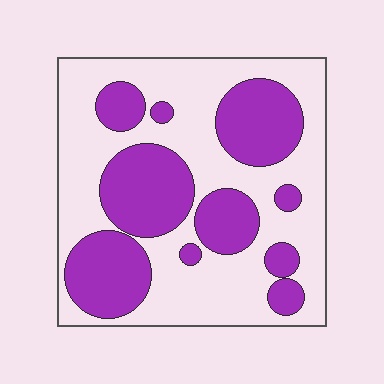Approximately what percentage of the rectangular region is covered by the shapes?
Approximately 40%.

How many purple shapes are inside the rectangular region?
10.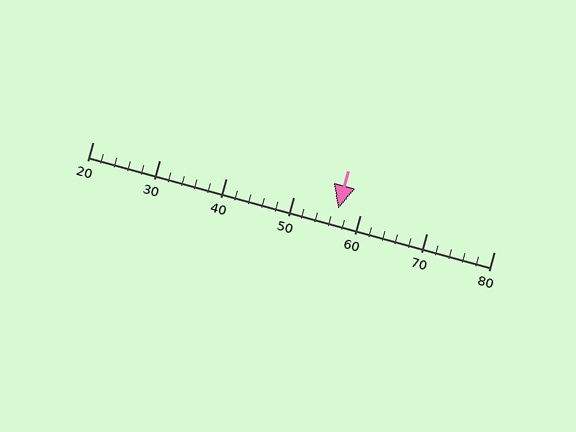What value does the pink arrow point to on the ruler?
The pink arrow points to approximately 57.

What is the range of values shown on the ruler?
The ruler shows values from 20 to 80.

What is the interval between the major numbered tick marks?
The major tick marks are spaced 10 units apart.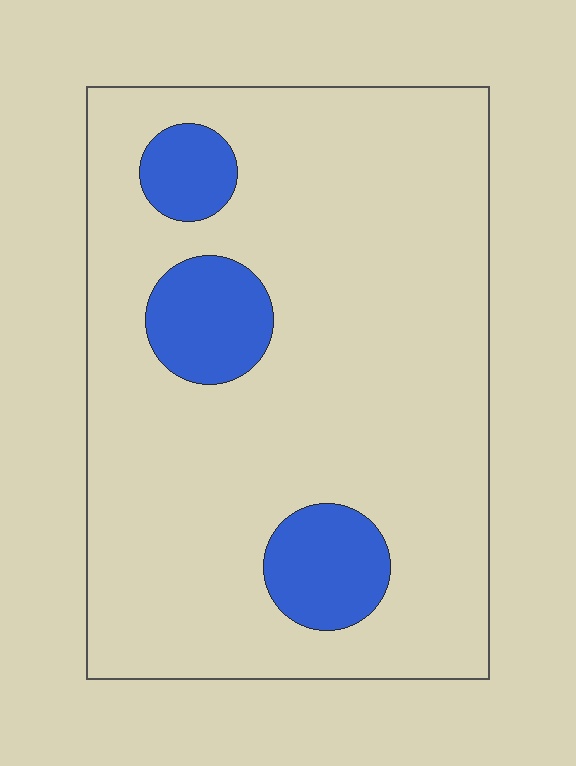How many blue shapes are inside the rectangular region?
3.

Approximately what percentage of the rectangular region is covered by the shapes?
Approximately 15%.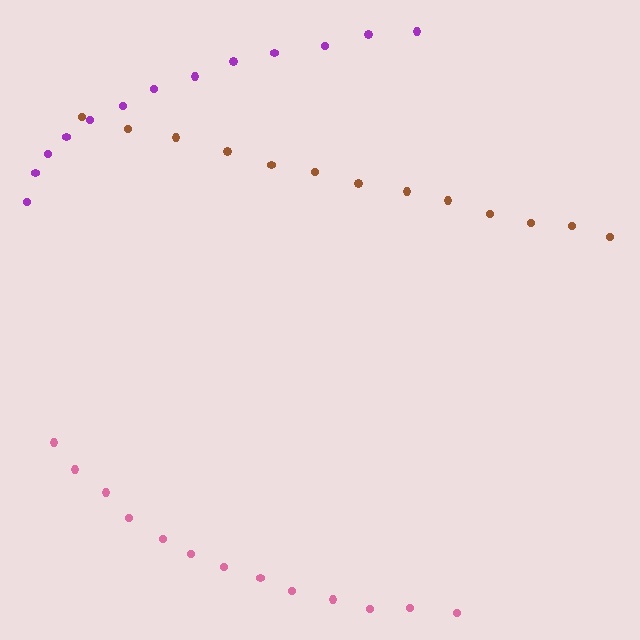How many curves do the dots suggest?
There are 3 distinct paths.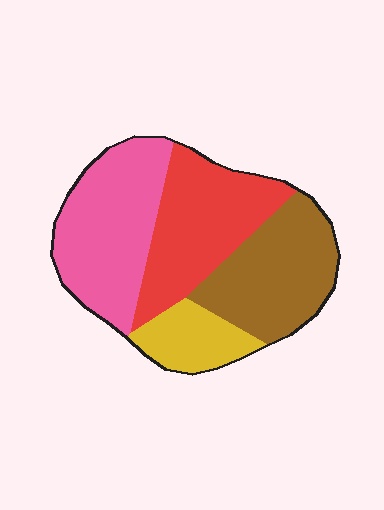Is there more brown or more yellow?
Brown.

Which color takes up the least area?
Yellow, at roughly 15%.